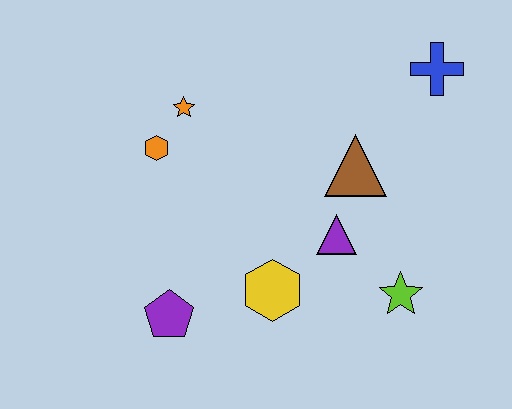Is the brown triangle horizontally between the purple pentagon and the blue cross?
Yes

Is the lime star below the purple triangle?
Yes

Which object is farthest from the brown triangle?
The purple pentagon is farthest from the brown triangle.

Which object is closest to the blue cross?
The brown triangle is closest to the blue cross.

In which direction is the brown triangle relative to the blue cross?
The brown triangle is below the blue cross.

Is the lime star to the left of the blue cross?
Yes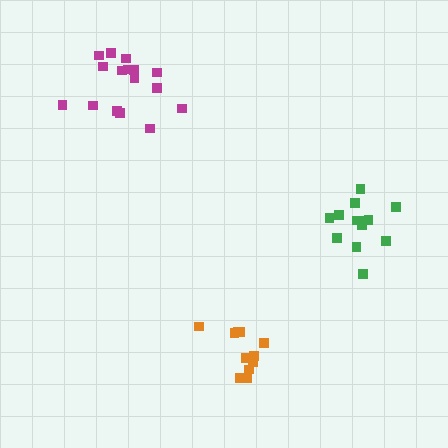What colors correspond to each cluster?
The clusters are colored: orange, green, magenta.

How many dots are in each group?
Group 1: 11 dots, Group 2: 14 dots, Group 3: 16 dots (41 total).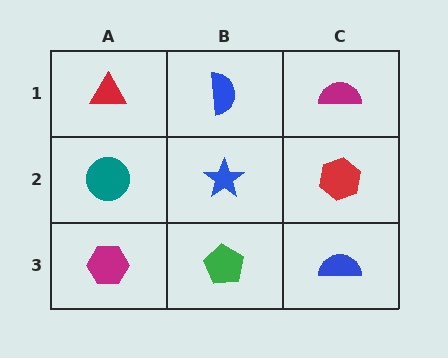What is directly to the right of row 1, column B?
A magenta semicircle.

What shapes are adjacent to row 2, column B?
A blue semicircle (row 1, column B), a green pentagon (row 3, column B), a teal circle (row 2, column A), a red hexagon (row 2, column C).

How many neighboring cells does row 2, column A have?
3.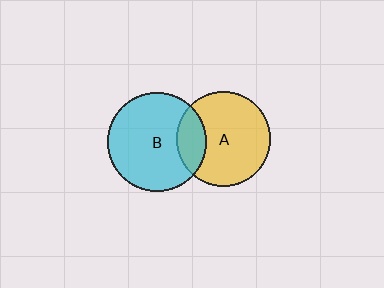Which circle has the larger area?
Circle B (cyan).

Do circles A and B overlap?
Yes.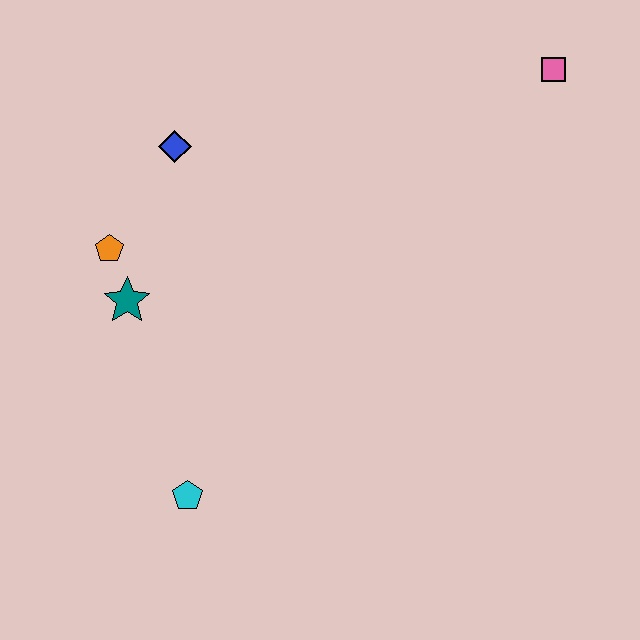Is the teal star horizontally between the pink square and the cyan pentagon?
No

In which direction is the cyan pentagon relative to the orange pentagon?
The cyan pentagon is below the orange pentagon.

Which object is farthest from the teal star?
The pink square is farthest from the teal star.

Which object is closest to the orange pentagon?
The teal star is closest to the orange pentagon.